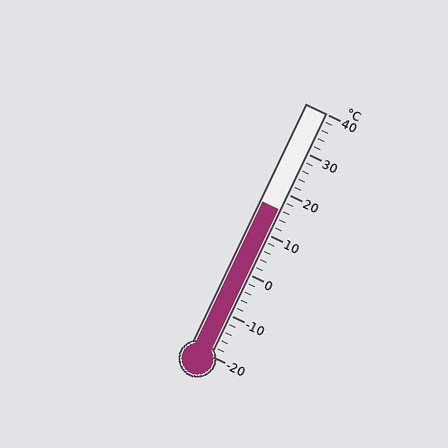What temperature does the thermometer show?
The thermometer shows approximately 16°C.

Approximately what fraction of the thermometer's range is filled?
The thermometer is filled to approximately 60% of its range.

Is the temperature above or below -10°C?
The temperature is above -10°C.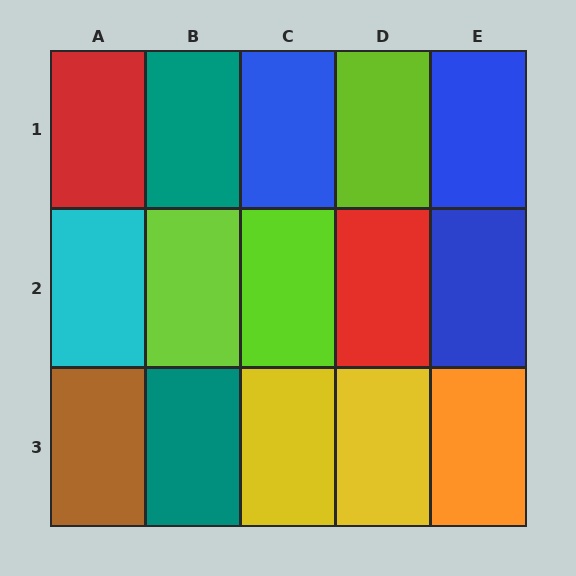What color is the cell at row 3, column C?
Yellow.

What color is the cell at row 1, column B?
Teal.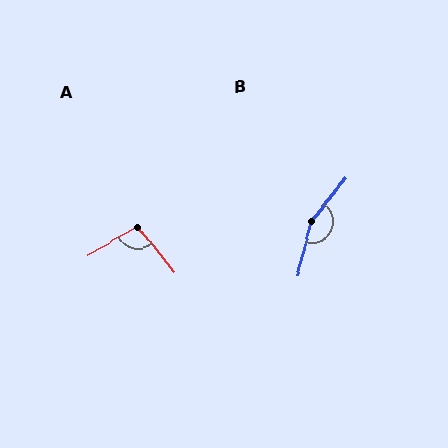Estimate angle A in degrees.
Approximately 100 degrees.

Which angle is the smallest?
A, at approximately 100 degrees.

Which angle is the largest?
B, at approximately 157 degrees.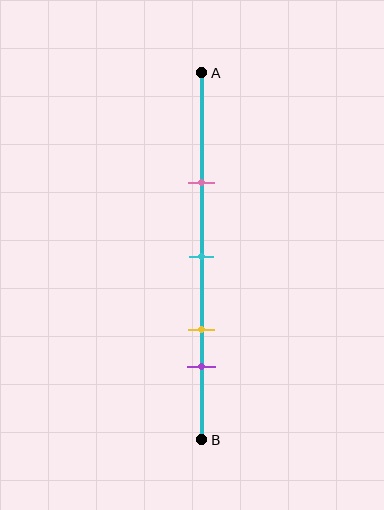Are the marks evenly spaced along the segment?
No, the marks are not evenly spaced.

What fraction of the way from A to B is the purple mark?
The purple mark is approximately 80% (0.8) of the way from A to B.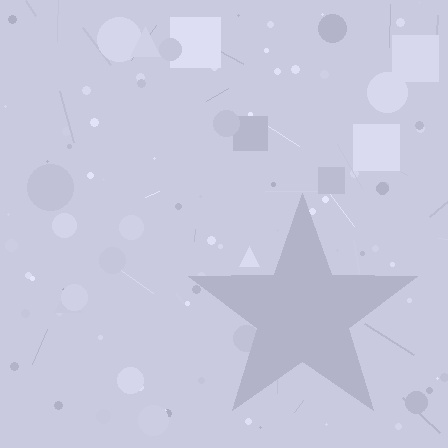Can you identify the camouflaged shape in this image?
The camouflaged shape is a star.